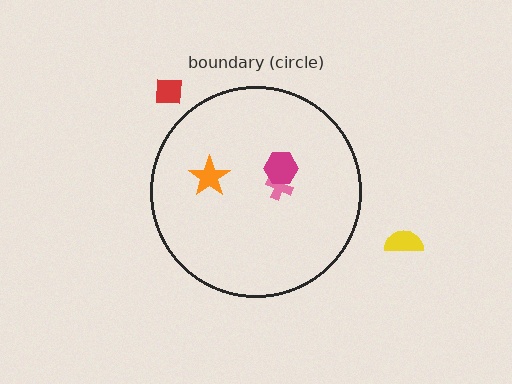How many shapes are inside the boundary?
3 inside, 2 outside.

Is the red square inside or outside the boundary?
Outside.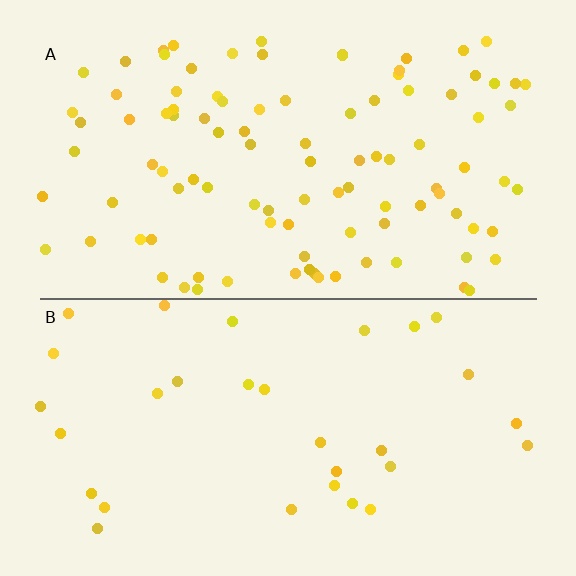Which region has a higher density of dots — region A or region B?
A (the top).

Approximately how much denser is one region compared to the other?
Approximately 3.3× — region A over region B.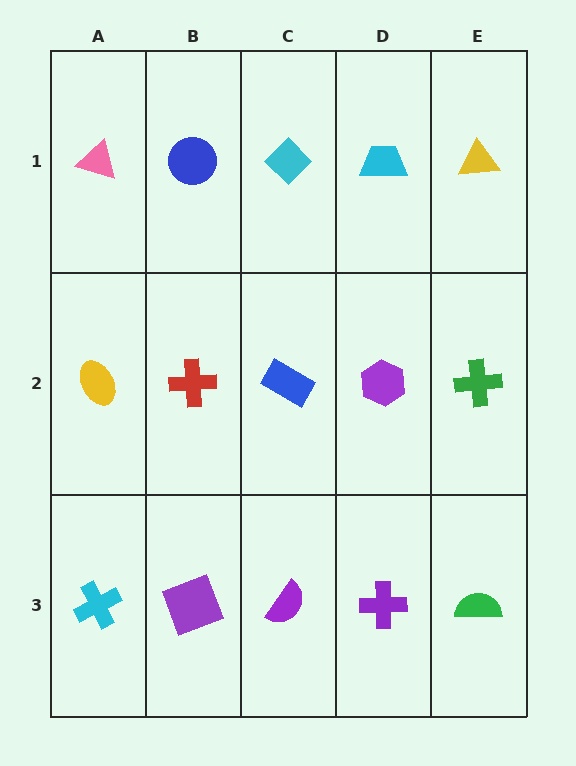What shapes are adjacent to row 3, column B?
A red cross (row 2, column B), a cyan cross (row 3, column A), a purple semicircle (row 3, column C).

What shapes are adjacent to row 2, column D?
A cyan trapezoid (row 1, column D), a purple cross (row 3, column D), a blue rectangle (row 2, column C), a green cross (row 2, column E).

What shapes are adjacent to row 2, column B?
A blue circle (row 1, column B), a purple square (row 3, column B), a yellow ellipse (row 2, column A), a blue rectangle (row 2, column C).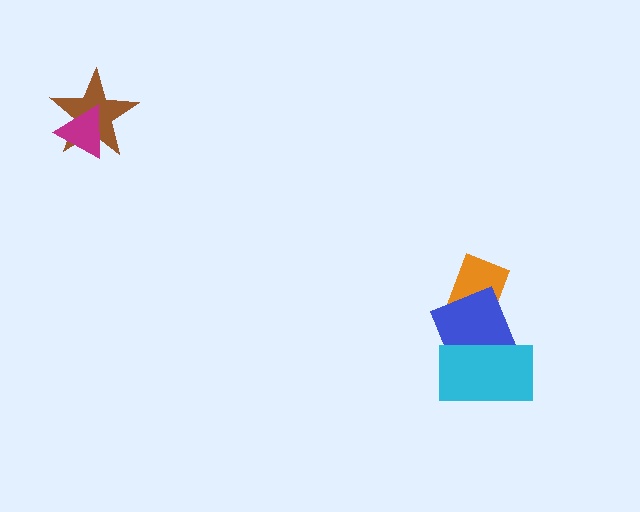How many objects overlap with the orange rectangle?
2 objects overlap with the orange rectangle.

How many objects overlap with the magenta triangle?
1 object overlaps with the magenta triangle.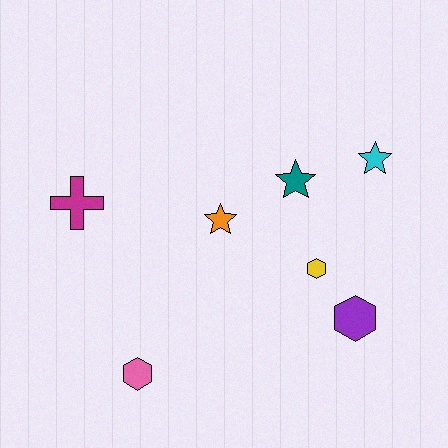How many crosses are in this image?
There is 1 cross.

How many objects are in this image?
There are 7 objects.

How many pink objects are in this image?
There is 1 pink object.